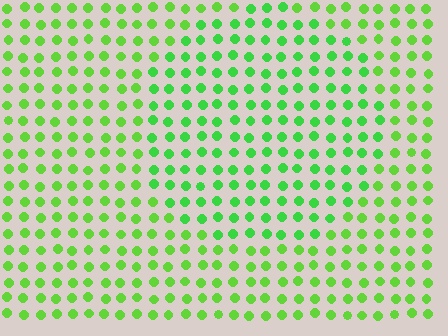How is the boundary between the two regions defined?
The boundary is defined purely by a slight shift in hue (about 19 degrees). Spacing, size, and orientation are identical on both sides.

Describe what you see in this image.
The image is filled with small lime elements in a uniform arrangement. A circle-shaped region is visible where the elements are tinted to a slightly different hue, forming a subtle color boundary.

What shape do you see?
I see a circle.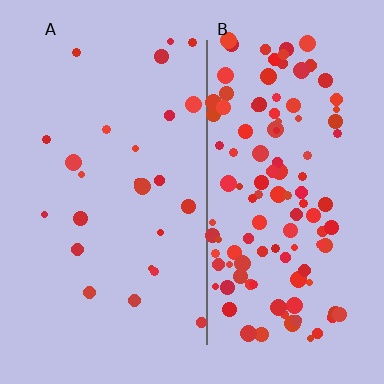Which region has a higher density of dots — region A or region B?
B (the right).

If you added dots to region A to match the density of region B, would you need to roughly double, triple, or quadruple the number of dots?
Approximately quadruple.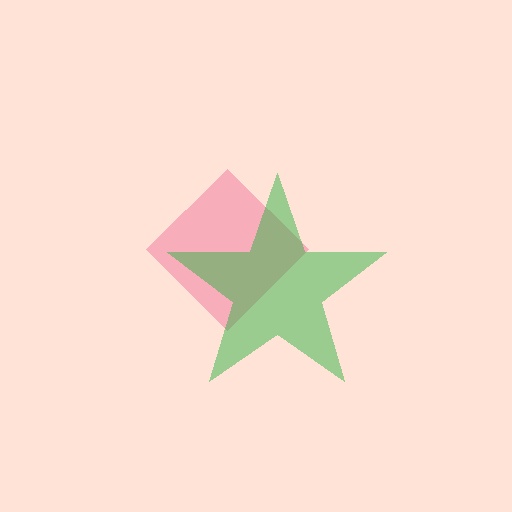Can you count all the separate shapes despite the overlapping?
Yes, there are 2 separate shapes.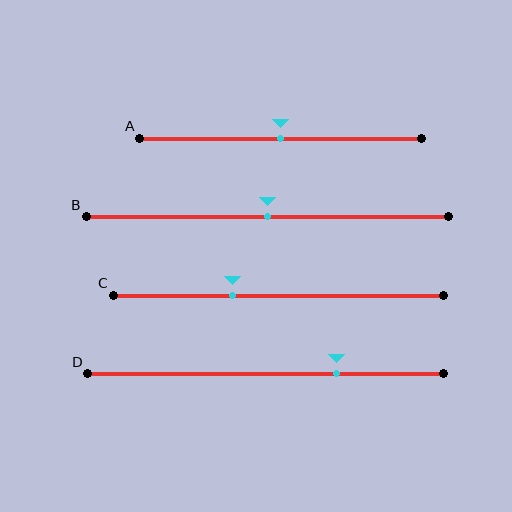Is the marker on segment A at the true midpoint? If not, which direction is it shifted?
Yes, the marker on segment A is at the true midpoint.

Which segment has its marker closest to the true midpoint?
Segment A has its marker closest to the true midpoint.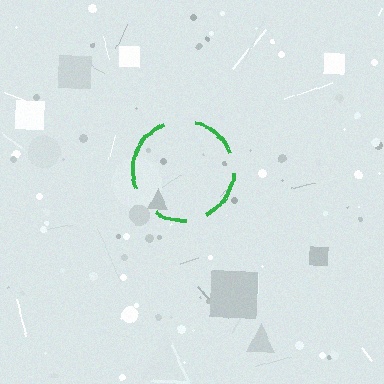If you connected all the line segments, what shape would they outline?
They would outline a circle.